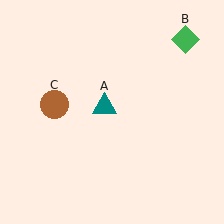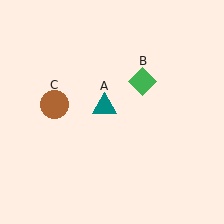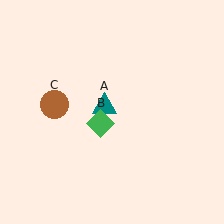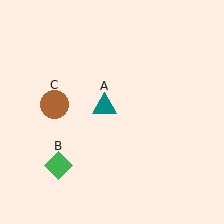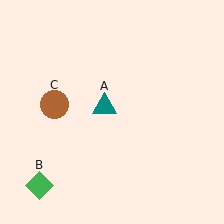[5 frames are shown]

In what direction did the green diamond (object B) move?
The green diamond (object B) moved down and to the left.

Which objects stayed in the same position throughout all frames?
Teal triangle (object A) and brown circle (object C) remained stationary.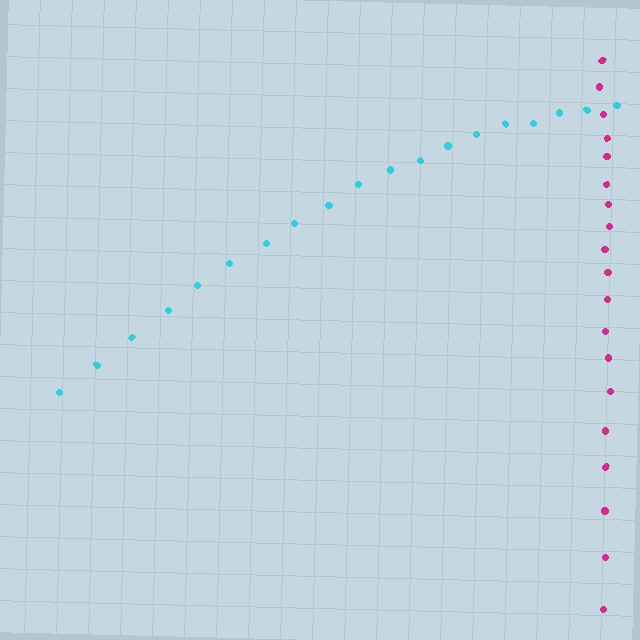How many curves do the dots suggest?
There are 2 distinct paths.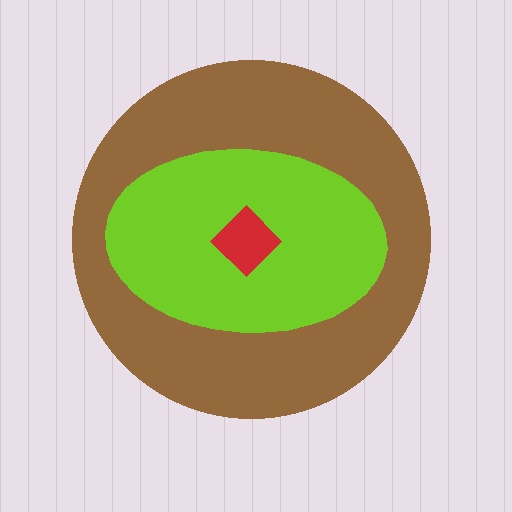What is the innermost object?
The red diamond.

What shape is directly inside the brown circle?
The lime ellipse.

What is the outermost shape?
The brown circle.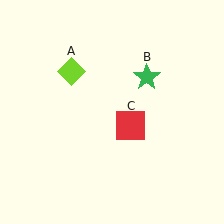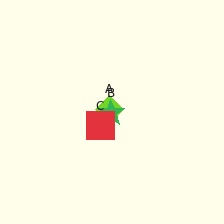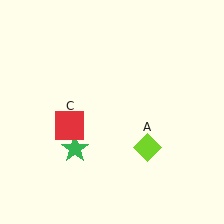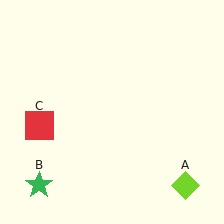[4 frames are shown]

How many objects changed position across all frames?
3 objects changed position: lime diamond (object A), green star (object B), red square (object C).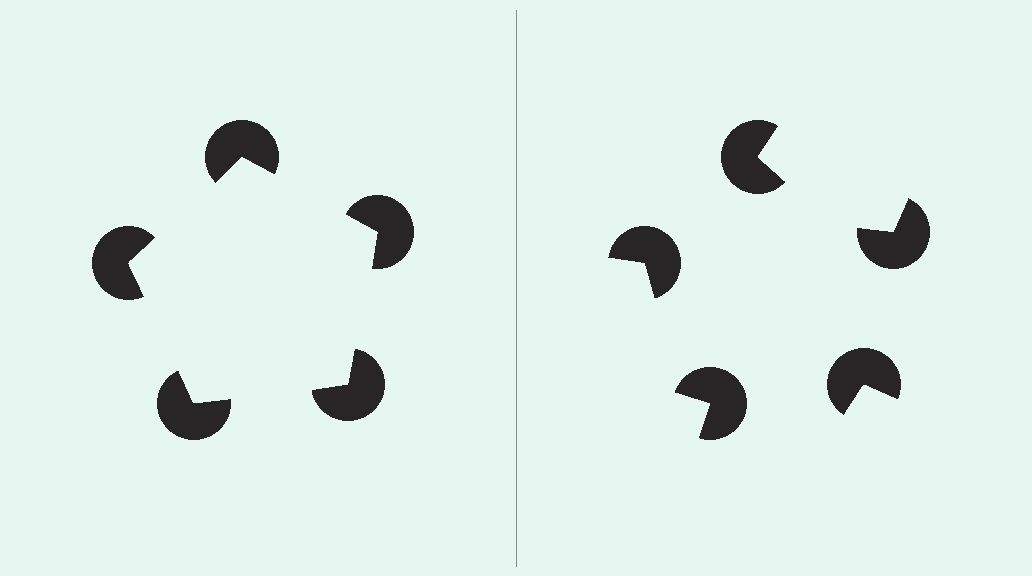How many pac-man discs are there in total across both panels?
10 — 5 on each side.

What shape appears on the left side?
An illusory pentagon.